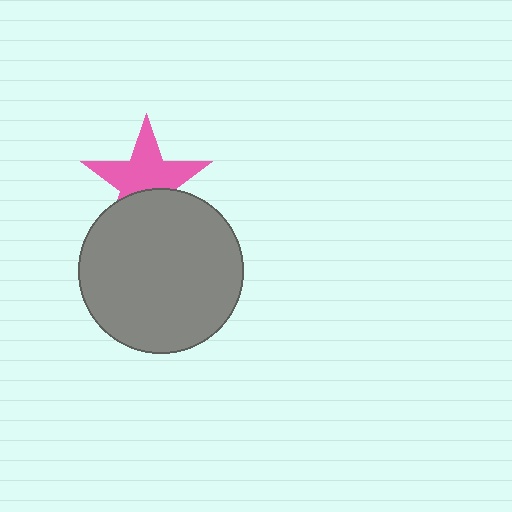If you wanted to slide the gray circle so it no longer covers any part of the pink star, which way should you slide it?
Slide it down — that is the most direct way to separate the two shapes.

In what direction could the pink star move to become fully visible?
The pink star could move up. That would shift it out from behind the gray circle entirely.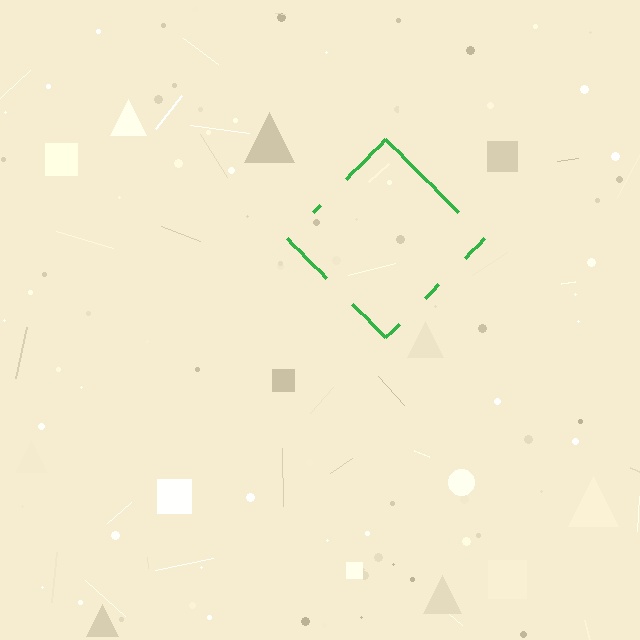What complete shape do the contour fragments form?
The contour fragments form a diamond.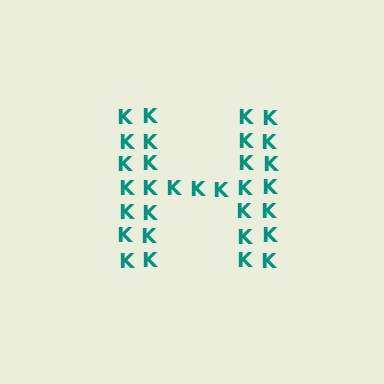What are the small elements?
The small elements are letter K's.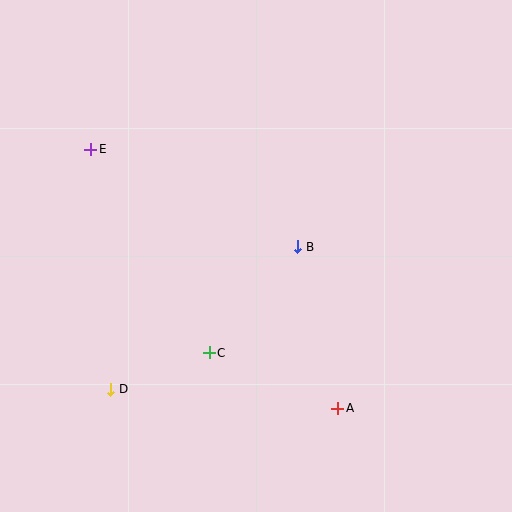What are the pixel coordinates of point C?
Point C is at (209, 353).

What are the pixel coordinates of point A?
Point A is at (338, 408).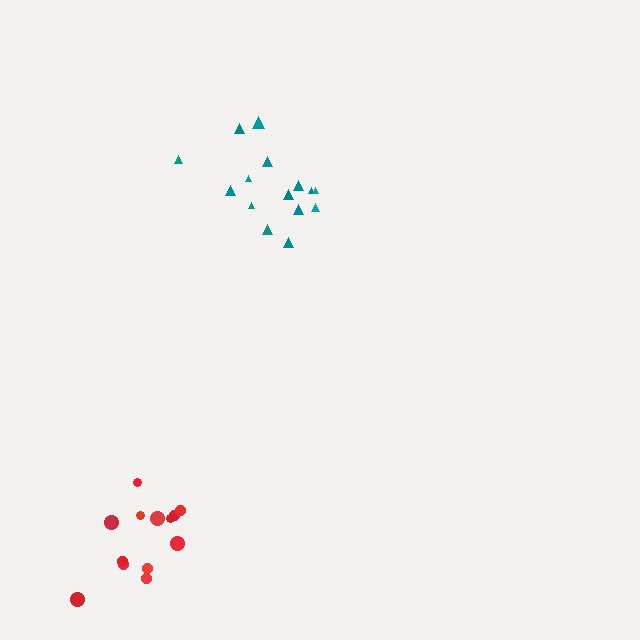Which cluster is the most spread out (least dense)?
Red.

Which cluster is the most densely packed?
Teal.